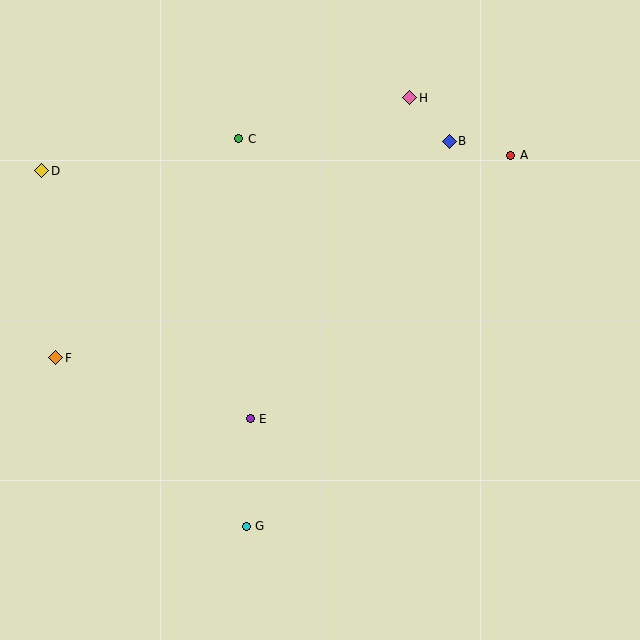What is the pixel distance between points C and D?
The distance between C and D is 199 pixels.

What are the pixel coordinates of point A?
Point A is at (511, 155).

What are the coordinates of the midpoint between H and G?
The midpoint between H and G is at (328, 312).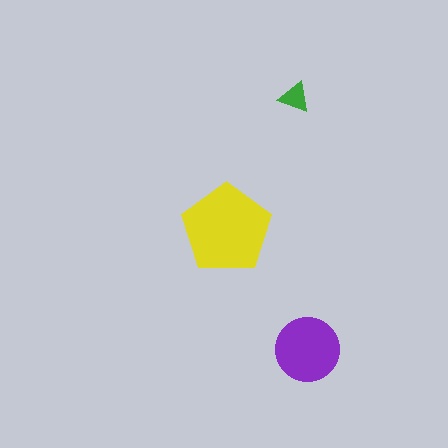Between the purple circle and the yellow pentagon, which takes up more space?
The yellow pentagon.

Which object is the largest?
The yellow pentagon.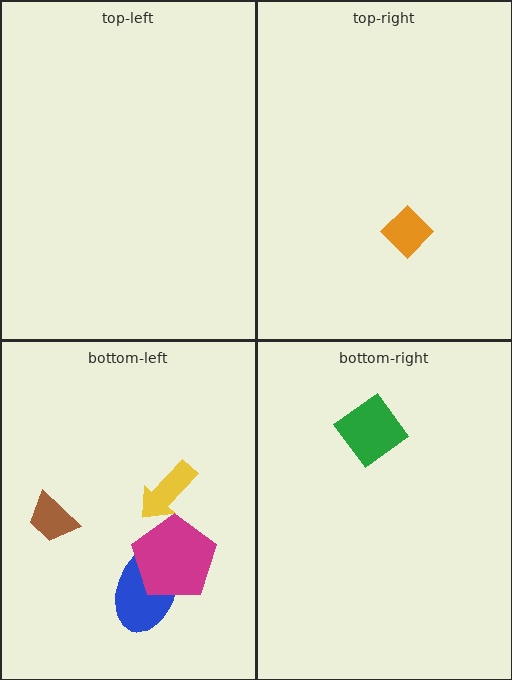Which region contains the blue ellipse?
The bottom-left region.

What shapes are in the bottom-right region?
The green diamond.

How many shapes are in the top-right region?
1.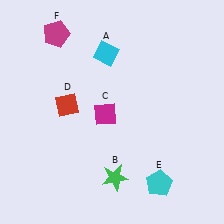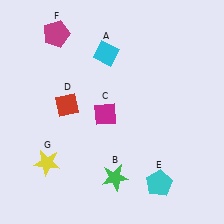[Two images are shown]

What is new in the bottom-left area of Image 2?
A yellow star (G) was added in the bottom-left area of Image 2.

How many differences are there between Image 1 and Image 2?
There is 1 difference between the two images.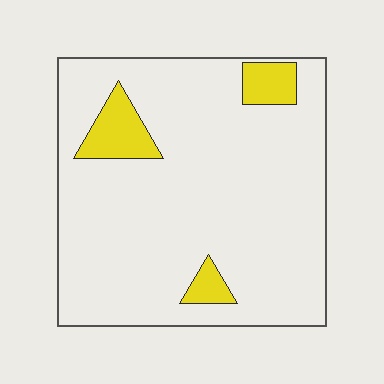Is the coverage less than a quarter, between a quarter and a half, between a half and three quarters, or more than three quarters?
Less than a quarter.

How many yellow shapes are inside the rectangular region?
3.